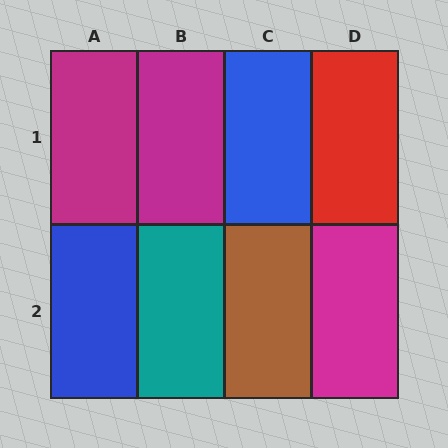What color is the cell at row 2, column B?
Teal.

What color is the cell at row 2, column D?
Magenta.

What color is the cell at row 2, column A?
Blue.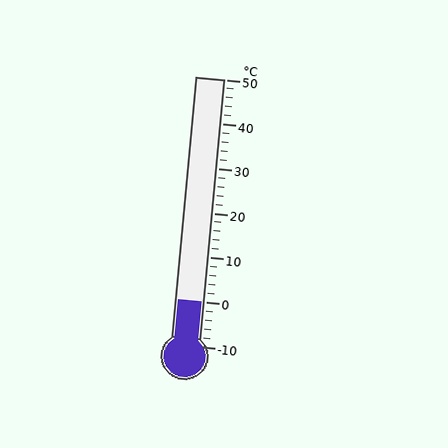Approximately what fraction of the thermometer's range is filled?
The thermometer is filled to approximately 15% of its range.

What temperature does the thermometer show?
The thermometer shows approximately 0°C.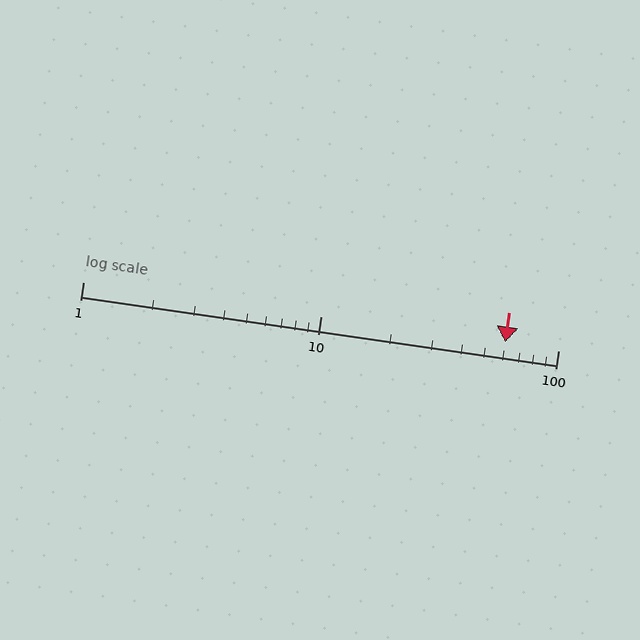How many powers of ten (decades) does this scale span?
The scale spans 2 decades, from 1 to 100.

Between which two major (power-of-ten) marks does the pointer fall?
The pointer is between 10 and 100.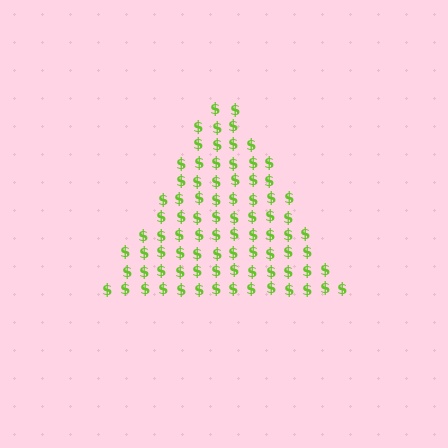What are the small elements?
The small elements are dollar signs.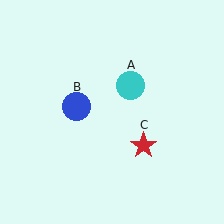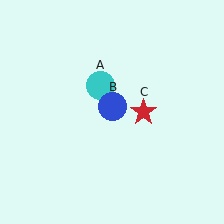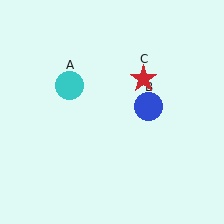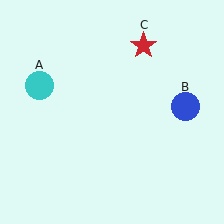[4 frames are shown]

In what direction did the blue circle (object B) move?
The blue circle (object B) moved right.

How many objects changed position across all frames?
3 objects changed position: cyan circle (object A), blue circle (object B), red star (object C).